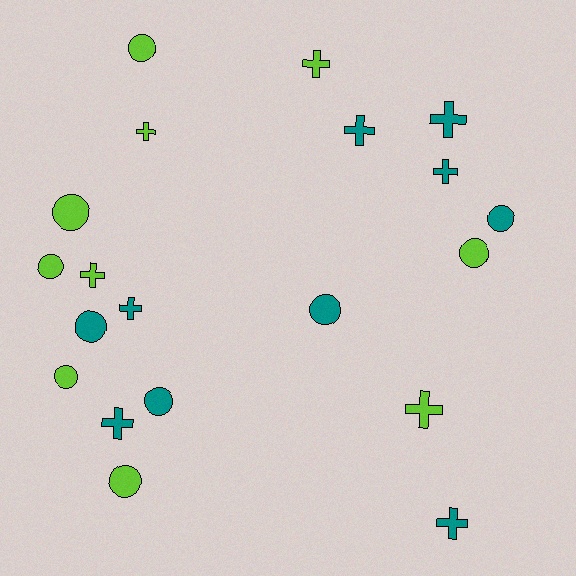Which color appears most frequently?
Lime, with 10 objects.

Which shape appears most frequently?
Cross, with 10 objects.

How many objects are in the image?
There are 20 objects.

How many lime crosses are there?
There are 4 lime crosses.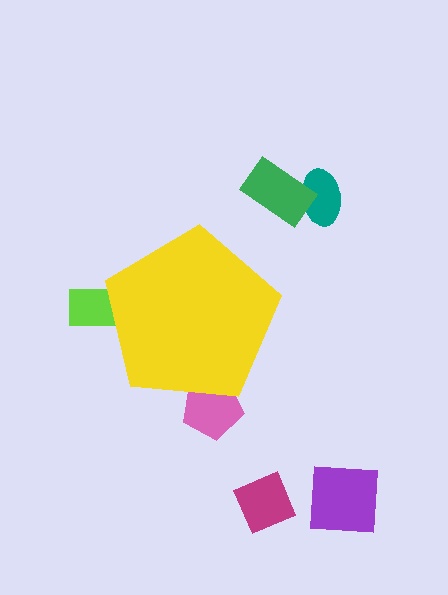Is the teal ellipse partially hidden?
No, the teal ellipse is fully visible.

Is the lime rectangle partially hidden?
Yes, the lime rectangle is partially hidden behind the yellow pentagon.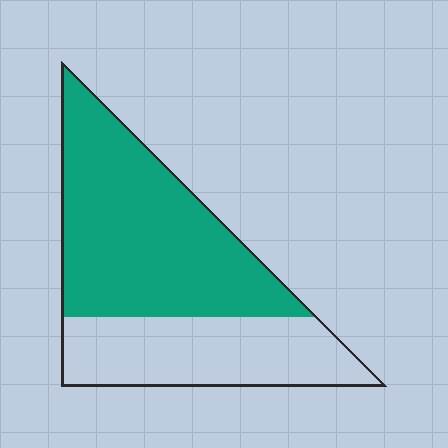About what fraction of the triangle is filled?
About five eighths (5/8).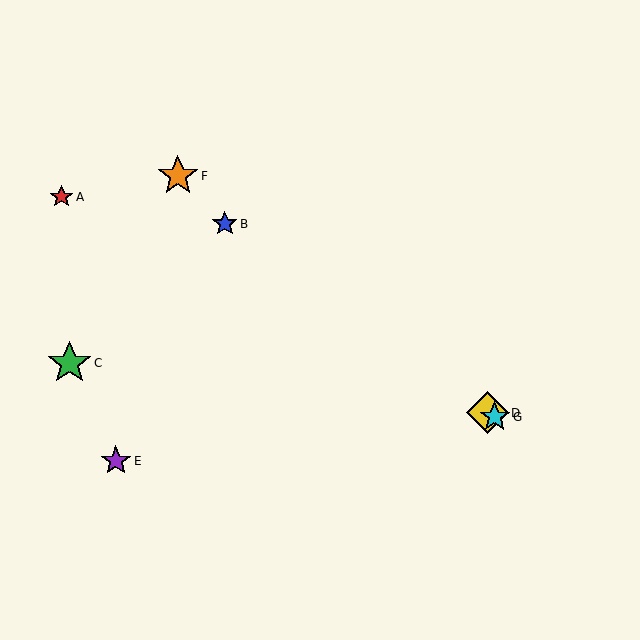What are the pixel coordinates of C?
Object C is at (69, 363).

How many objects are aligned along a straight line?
3 objects (A, D, G) are aligned along a straight line.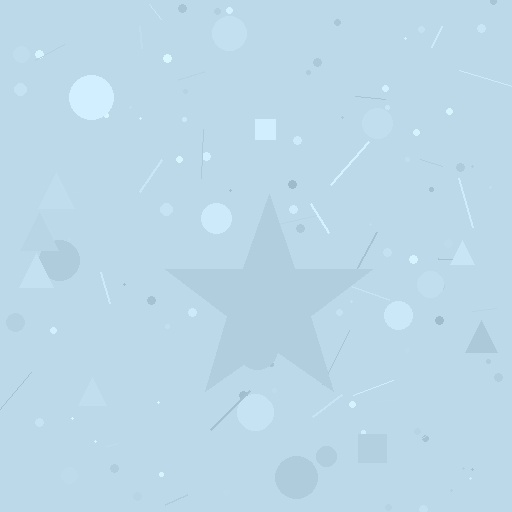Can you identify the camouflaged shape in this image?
The camouflaged shape is a star.